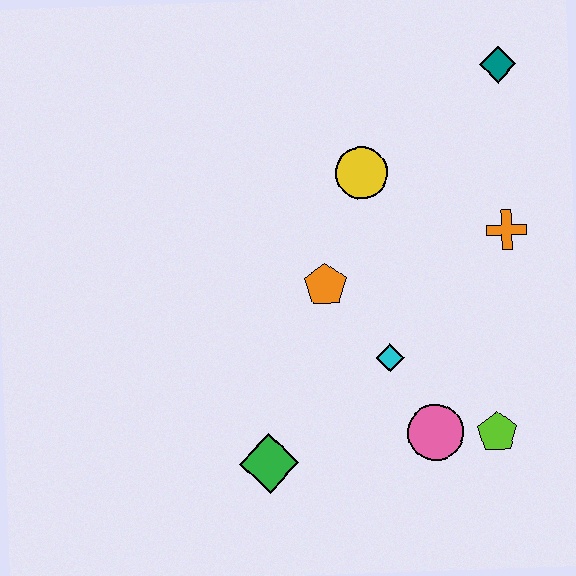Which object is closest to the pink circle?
The lime pentagon is closest to the pink circle.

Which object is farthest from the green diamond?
The teal diamond is farthest from the green diamond.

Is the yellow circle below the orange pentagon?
No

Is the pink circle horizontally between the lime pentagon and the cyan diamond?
Yes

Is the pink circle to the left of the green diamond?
No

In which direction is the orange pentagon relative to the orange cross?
The orange pentagon is to the left of the orange cross.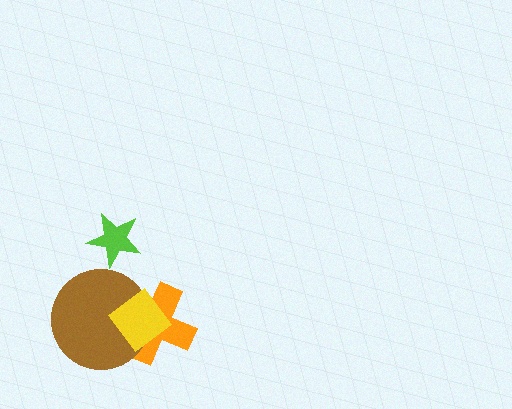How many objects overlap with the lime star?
0 objects overlap with the lime star.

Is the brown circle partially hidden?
Yes, it is partially covered by another shape.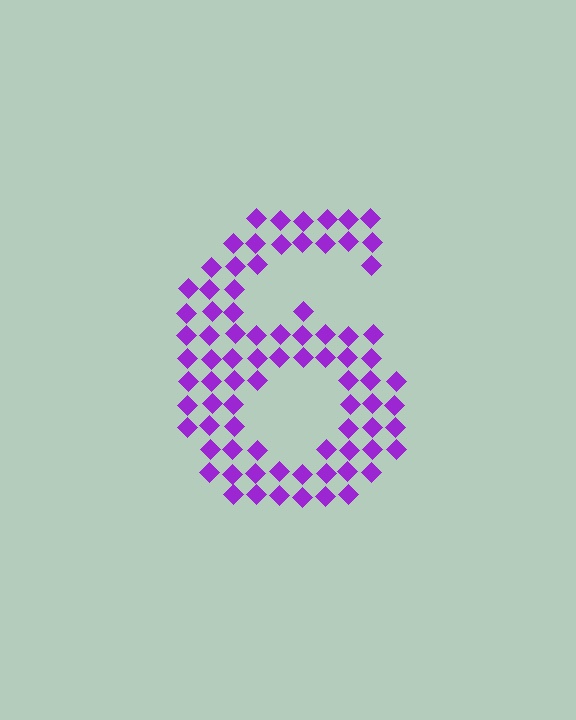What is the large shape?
The large shape is the digit 6.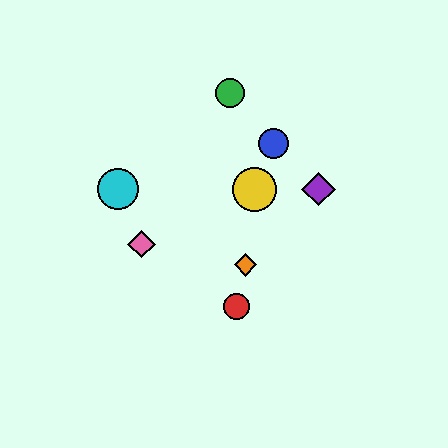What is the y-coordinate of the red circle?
The red circle is at y≈307.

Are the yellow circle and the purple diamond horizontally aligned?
Yes, both are at y≈189.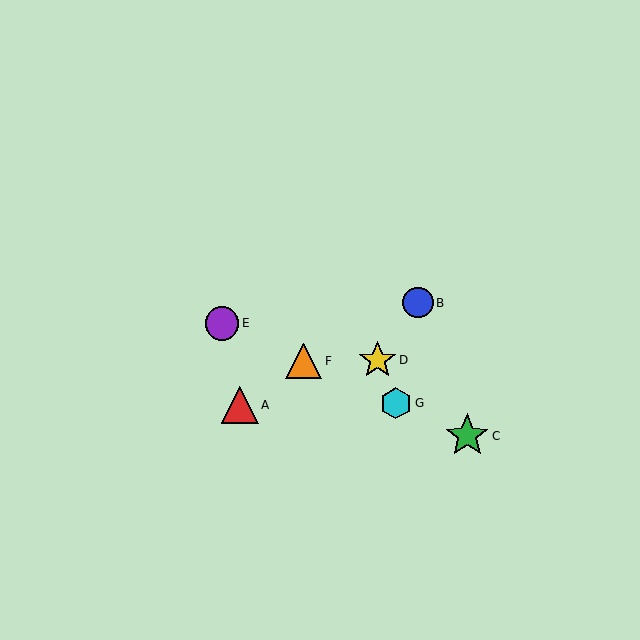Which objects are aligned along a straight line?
Objects C, E, F, G are aligned along a straight line.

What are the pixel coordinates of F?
Object F is at (304, 361).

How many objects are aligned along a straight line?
4 objects (C, E, F, G) are aligned along a straight line.